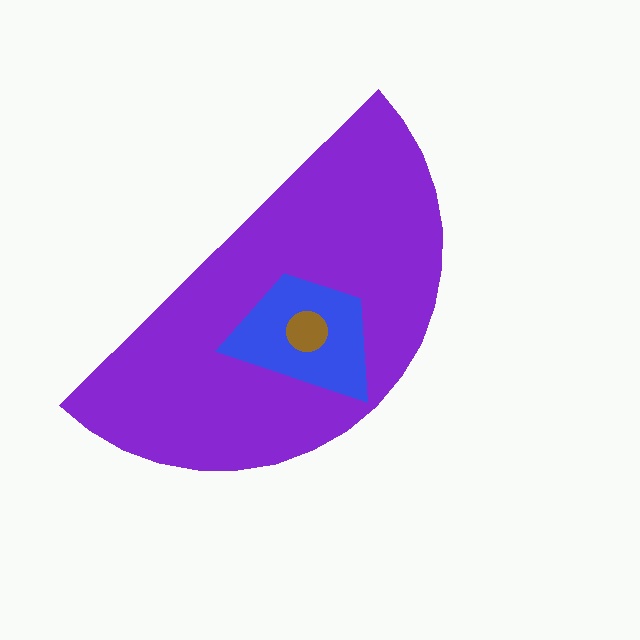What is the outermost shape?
The purple semicircle.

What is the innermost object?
The brown circle.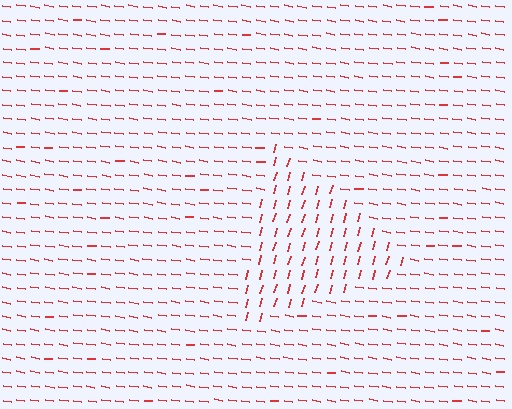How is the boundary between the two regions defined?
The boundary is defined purely by a change in line orientation (approximately 83 degrees difference). All lines are the same color and thickness.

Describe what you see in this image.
The image is filled with small red line segments. A triangle region in the image has lines oriented differently from the surrounding lines, creating a visible texture boundary.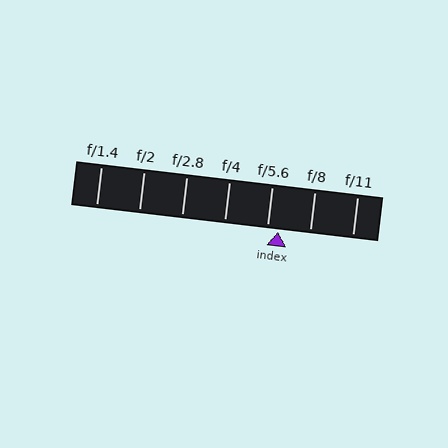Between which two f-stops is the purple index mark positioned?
The index mark is between f/5.6 and f/8.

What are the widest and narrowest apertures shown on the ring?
The widest aperture shown is f/1.4 and the narrowest is f/11.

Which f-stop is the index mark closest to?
The index mark is closest to f/5.6.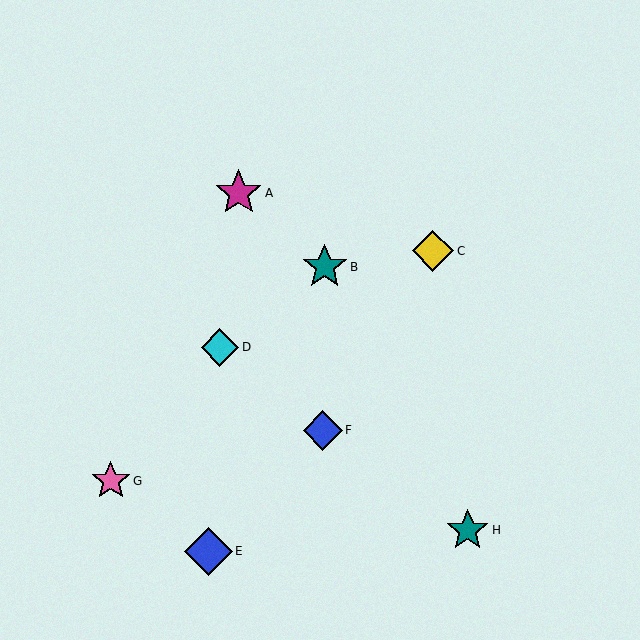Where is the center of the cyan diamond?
The center of the cyan diamond is at (220, 347).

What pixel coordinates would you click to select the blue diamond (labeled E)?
Click at (208, 551) to select the blue diamond E.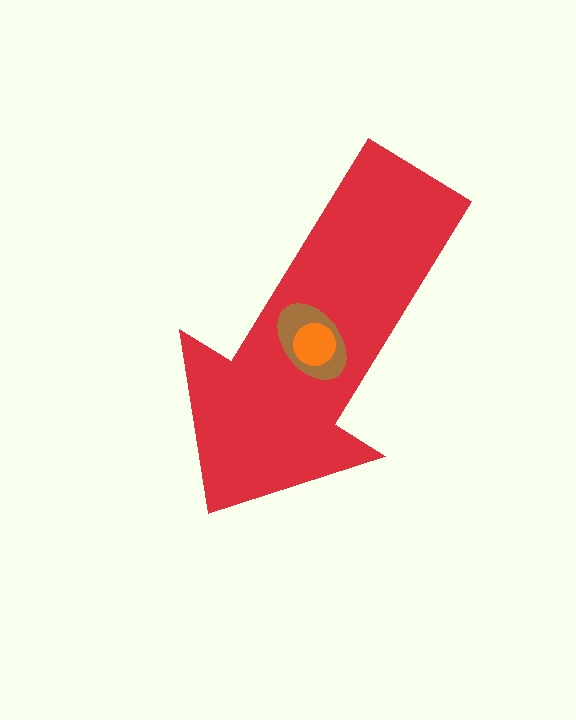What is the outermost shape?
The red arrow.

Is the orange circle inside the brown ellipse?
Yes.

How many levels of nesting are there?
3.